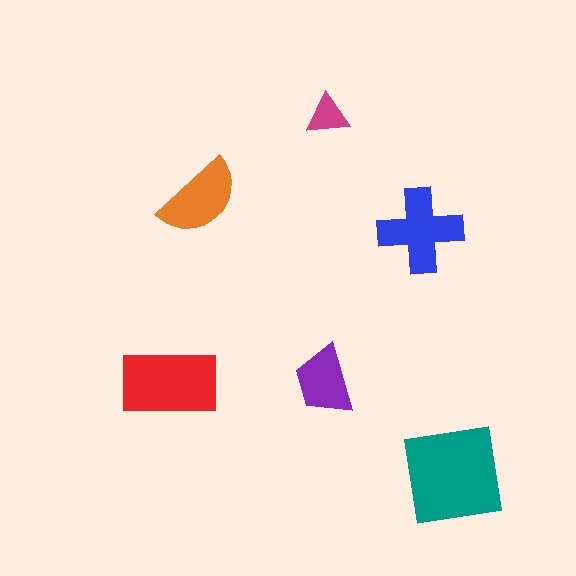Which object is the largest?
The teal square.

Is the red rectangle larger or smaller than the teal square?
Smaller.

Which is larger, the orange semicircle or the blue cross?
The blue cross.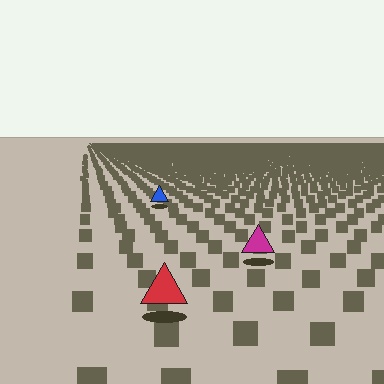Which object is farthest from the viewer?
The blue triangle is farthest from the viewer. It appears smaller and the ground texture around it is denser.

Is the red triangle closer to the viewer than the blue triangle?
Yes. The red triangle is closer — you can tell from the texture gradient: the ground texture is coarser near it.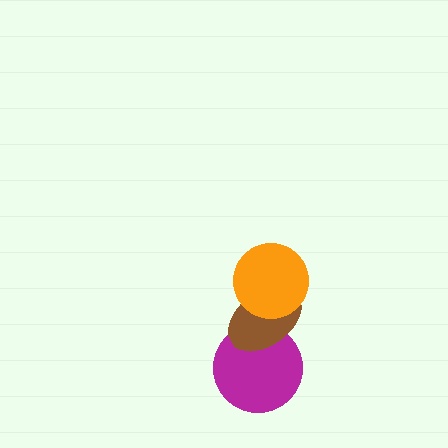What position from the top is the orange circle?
The orange circle is 1st from the top.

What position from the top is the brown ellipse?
The brown ellipse is 2nd from the top.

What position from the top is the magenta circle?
The magenta circle is 3rd from the top.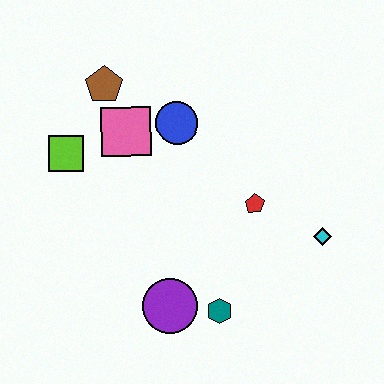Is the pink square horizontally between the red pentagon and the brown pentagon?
Yes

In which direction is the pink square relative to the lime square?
The pink square is to the right of the lime square.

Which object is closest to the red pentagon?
The cyan diamond is closest to the red pentagon.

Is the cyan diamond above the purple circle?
Yes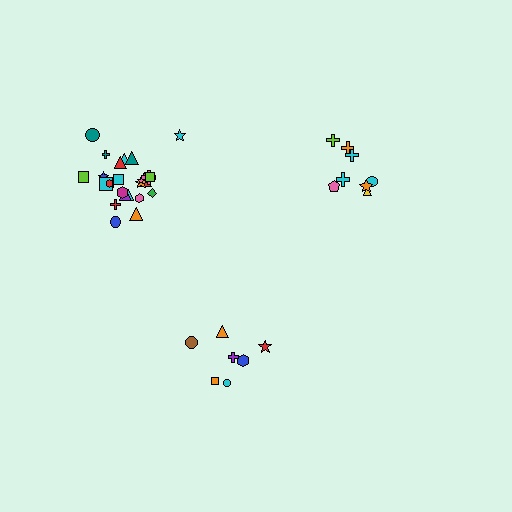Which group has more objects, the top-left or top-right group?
The top-left group.